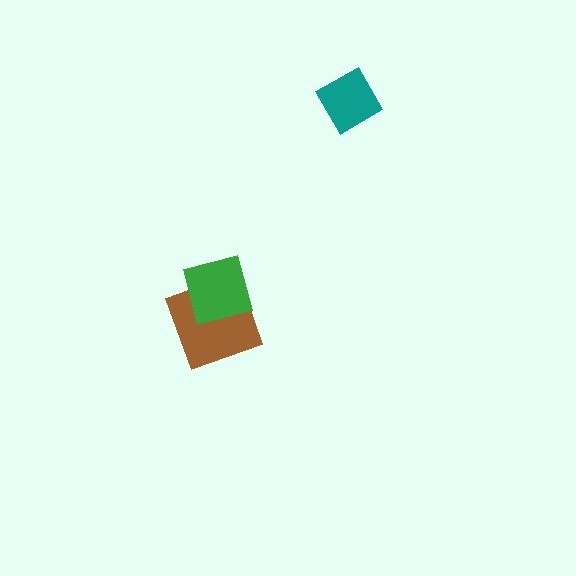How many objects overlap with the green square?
1 object overlaps with the green square.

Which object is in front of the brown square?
The green square is in front of the brown square.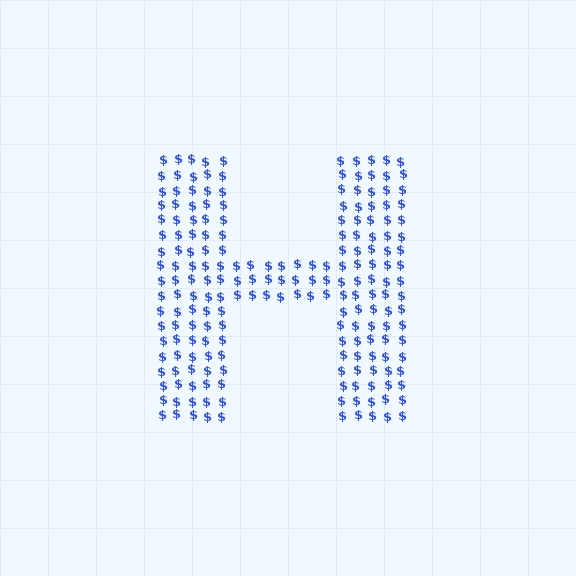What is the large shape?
The large shape is the letter H.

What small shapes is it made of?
It is made of small dollar signs.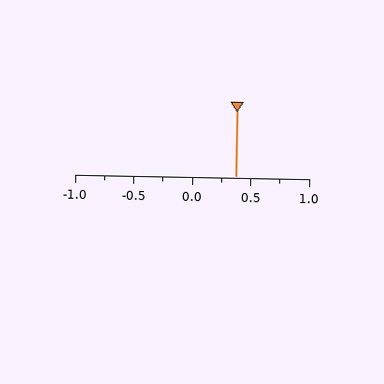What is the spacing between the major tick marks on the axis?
The major ticks are spaced 0.5 apart.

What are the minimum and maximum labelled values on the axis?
The axis runs from -1.0 to 1.0.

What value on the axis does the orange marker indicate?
The marker indicates approximately 0.38.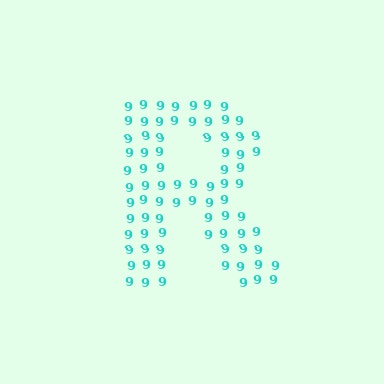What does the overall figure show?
The overall figure shows the letter R.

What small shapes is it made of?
It is made of small digit 9's.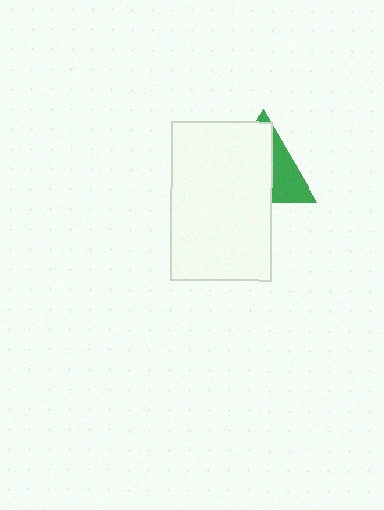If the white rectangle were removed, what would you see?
You would see the complete green triangle.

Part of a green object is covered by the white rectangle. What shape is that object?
It is a triangle.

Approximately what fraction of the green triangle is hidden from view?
Roughly 63% of the green triangle is hidden behind the white rectangle.